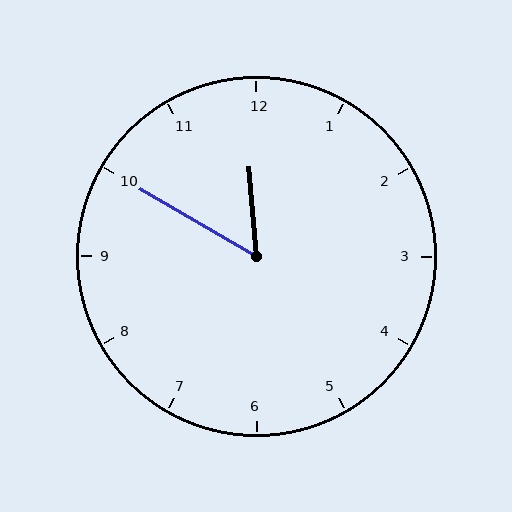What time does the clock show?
11:50.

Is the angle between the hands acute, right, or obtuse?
It is acute.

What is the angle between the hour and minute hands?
Approximately 55 degrees.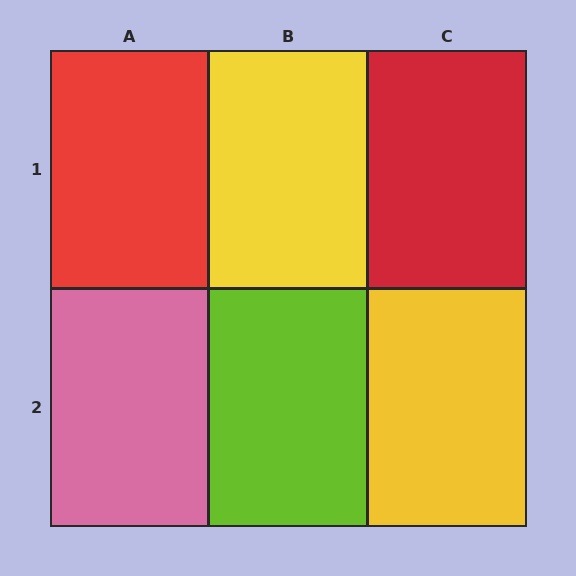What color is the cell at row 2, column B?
Lime.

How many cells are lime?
1 cell is lime.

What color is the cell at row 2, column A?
Pink.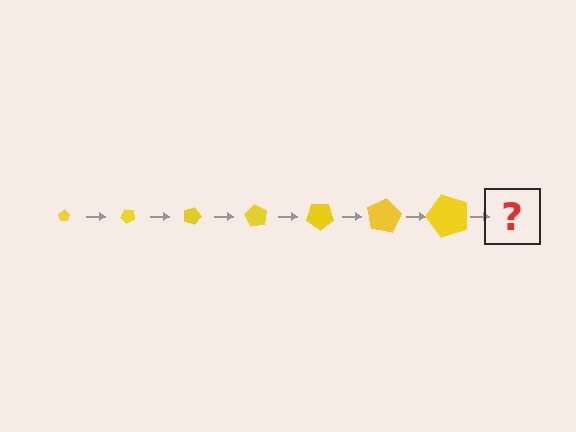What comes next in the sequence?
The next element should be a pentagon, larger than the previous one and rotated 315 degrees from the start.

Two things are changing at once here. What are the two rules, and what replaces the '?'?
The two rules are that the pentagon grows larger each step and it rotates 45 degrees each step. The '?' should be a pentagon, larger than the previous one and rotated 315 degrees from the start.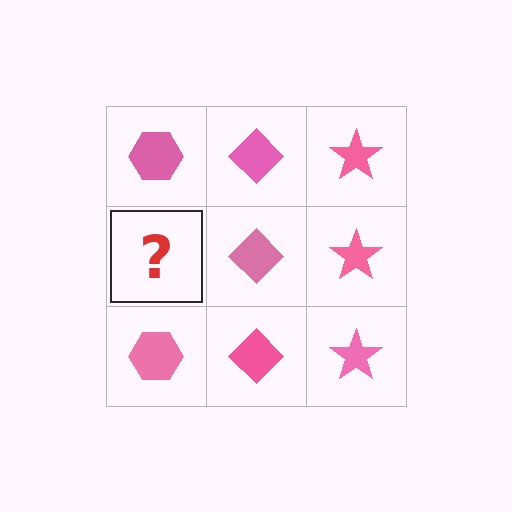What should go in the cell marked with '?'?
The missing cell should contain a pink hexagon.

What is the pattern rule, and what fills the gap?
The rule is that each column has a consistent shape. The gap should be filled with a pink hexagon.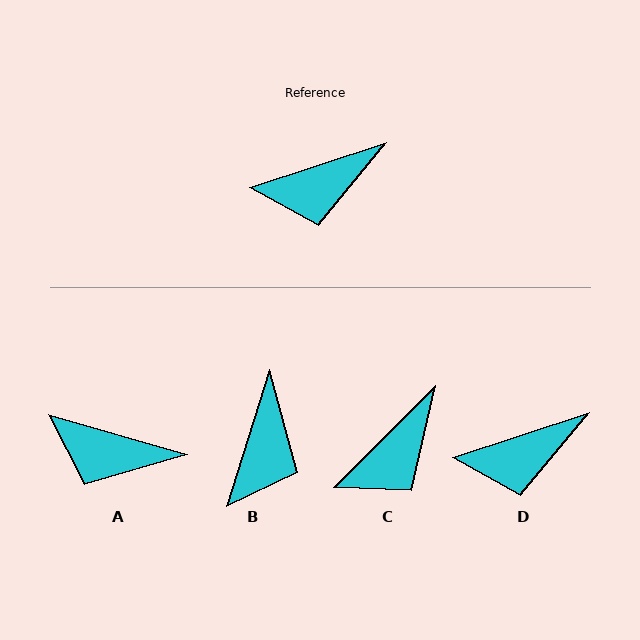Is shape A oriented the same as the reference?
No, it is off by about 34 degrees.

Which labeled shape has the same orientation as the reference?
D.